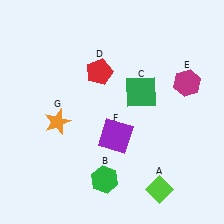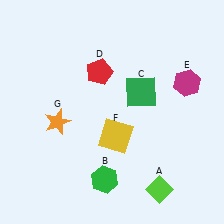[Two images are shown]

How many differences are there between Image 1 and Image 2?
There is 1 difference between the two images.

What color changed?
The square (F) changed from purple in Image 1 to yellow in Image 2.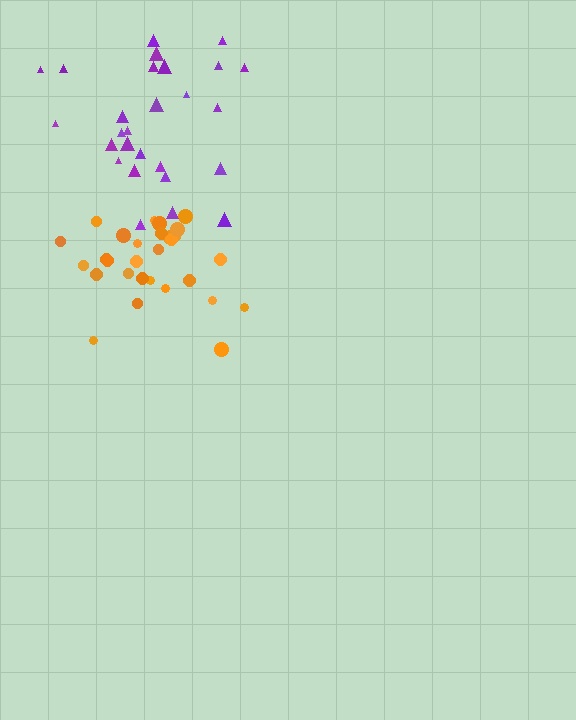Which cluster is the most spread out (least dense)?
Purple.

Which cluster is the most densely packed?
Orange.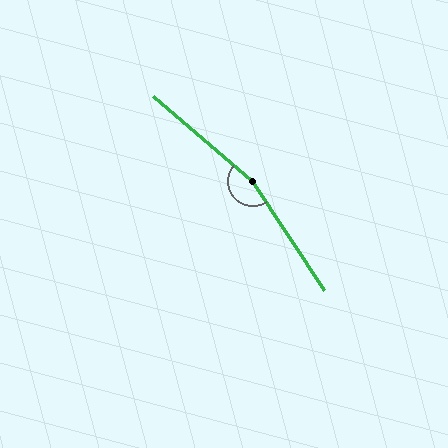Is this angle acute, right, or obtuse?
It is obtuse.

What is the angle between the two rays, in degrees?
Approximately 164 degrees.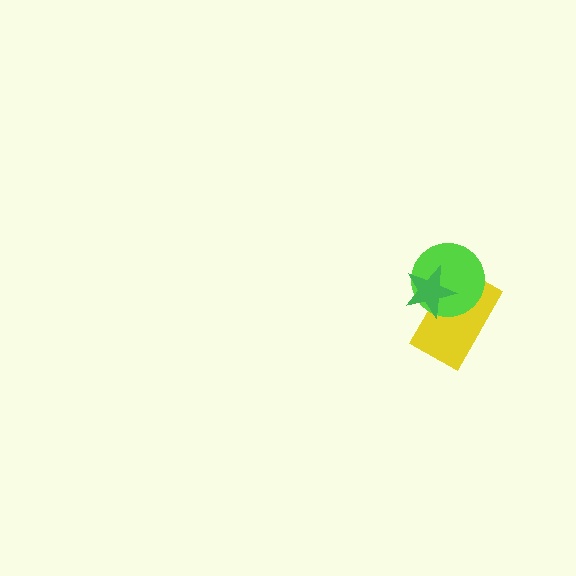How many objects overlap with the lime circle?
2 objects overlap with the lime circle.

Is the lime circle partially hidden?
Yes, it is partially covered by another shape.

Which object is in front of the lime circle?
The green star is in front of the lime circle.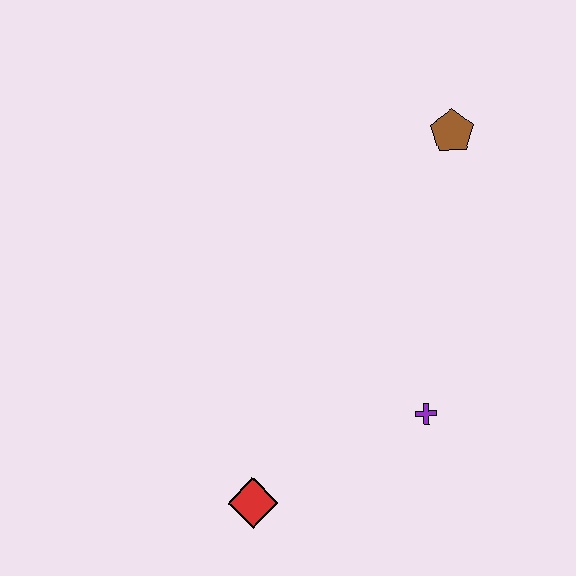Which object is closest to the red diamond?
The purple cross is closest to the red diamond.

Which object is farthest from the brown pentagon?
The red diamond is farthest from the brown pentagon.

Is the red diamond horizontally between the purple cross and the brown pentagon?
No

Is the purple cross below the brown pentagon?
Yes